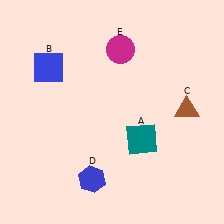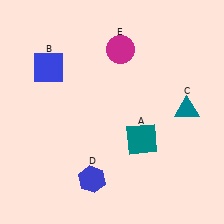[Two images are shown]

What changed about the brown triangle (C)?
In Image 1, C is brown. In Image 2, it changed to teal.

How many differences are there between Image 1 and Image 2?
There is 1 difference between the two images.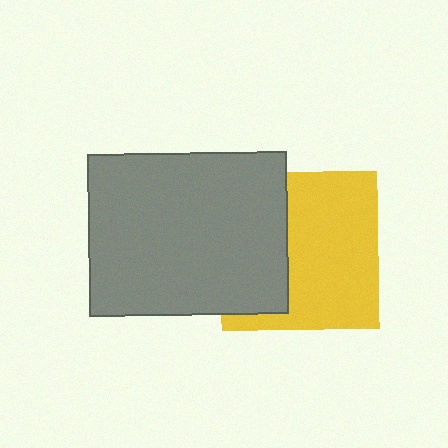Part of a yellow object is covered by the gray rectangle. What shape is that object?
It is a square.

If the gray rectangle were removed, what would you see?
You would see the complete yellow square.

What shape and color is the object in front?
The object in front is a gray rectangle.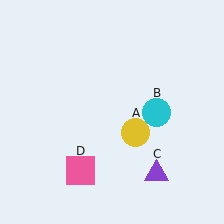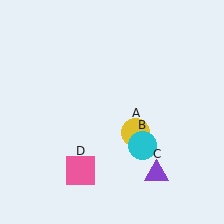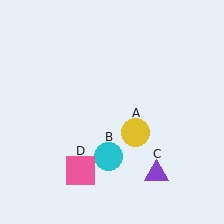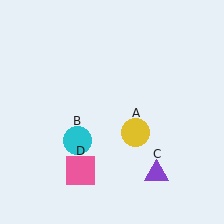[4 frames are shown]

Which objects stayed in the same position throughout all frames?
Yellow circle (object A) and purple triangle (object C) and pink square (object D) remained stationary.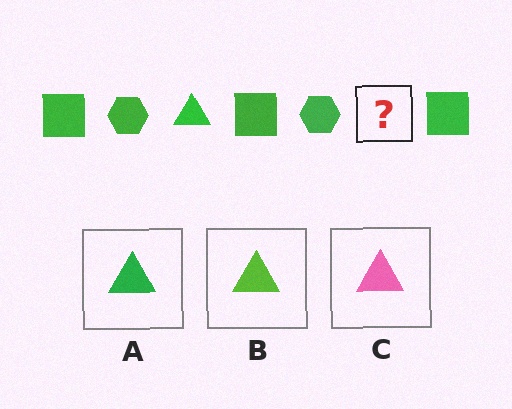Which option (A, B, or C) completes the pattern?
A.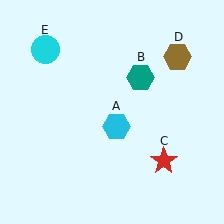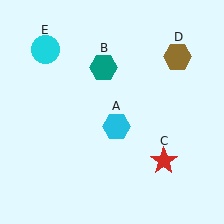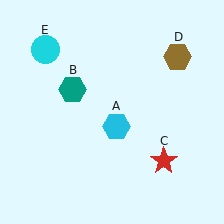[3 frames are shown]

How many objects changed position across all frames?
1 object changed position: teal hexagon (object B).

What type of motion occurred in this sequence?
The teal hexagon (object B) rotated counterclockwise around the center of the scene.